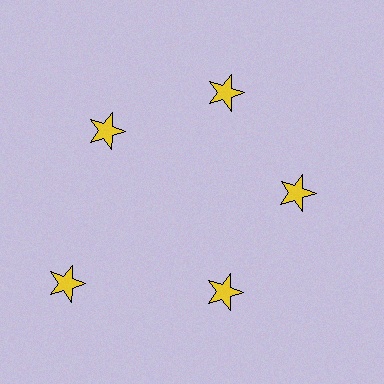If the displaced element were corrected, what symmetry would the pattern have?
It would have 5-fold rotational symmetry — the pattern would map onto itself every 72 degrees.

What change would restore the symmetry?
The symmetry would be restored by moving it inward, back onto the ring so that all 5 stars sit at equal angles and equal distance from the center.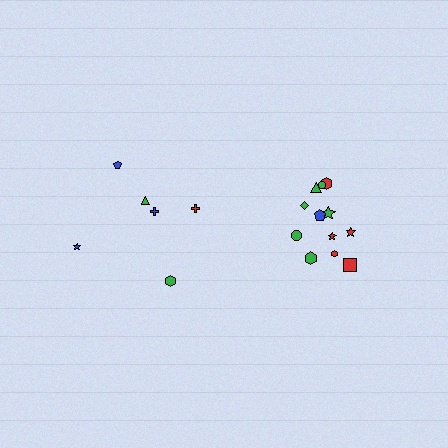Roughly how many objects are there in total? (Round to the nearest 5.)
Roughly 20 objects in total.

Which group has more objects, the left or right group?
The right group.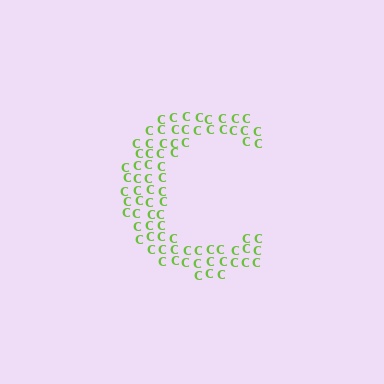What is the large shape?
The large shape is the letter C.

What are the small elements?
The small elements are letter C's.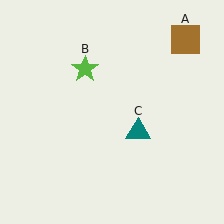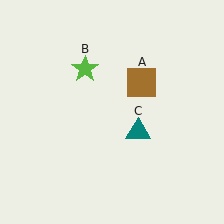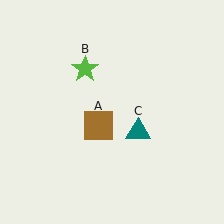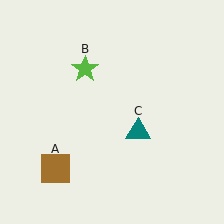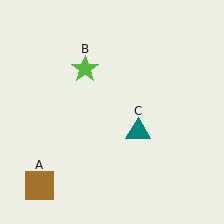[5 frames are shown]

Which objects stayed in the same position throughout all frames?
Lime star (object B) and teal triangle (object C) remained stationary.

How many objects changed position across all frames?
1 object changed position: brown square (object A).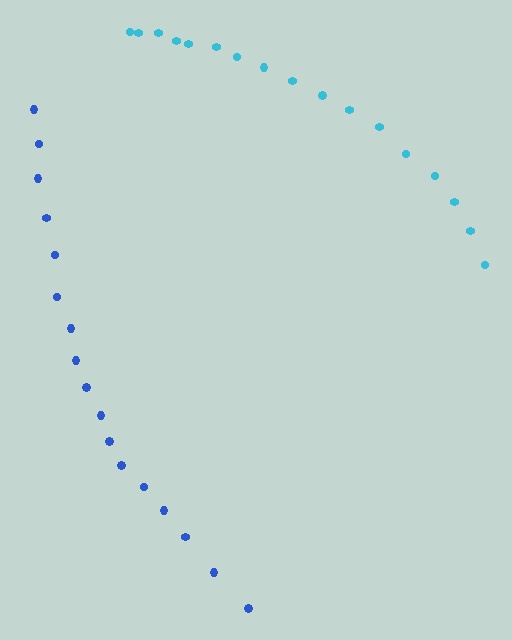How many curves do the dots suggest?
There are 2 distinct paths.